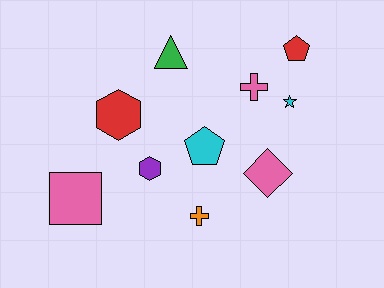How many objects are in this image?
There are 10 objects.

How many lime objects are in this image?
There are no lime objects.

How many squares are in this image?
There is 1 square.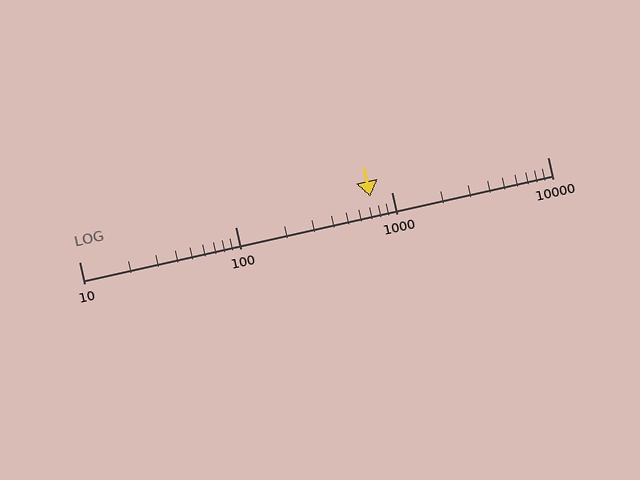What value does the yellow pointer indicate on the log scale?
The pointer indicates approximately 730.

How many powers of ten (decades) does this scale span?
The scale spans 3 decades, from 10 to 10000.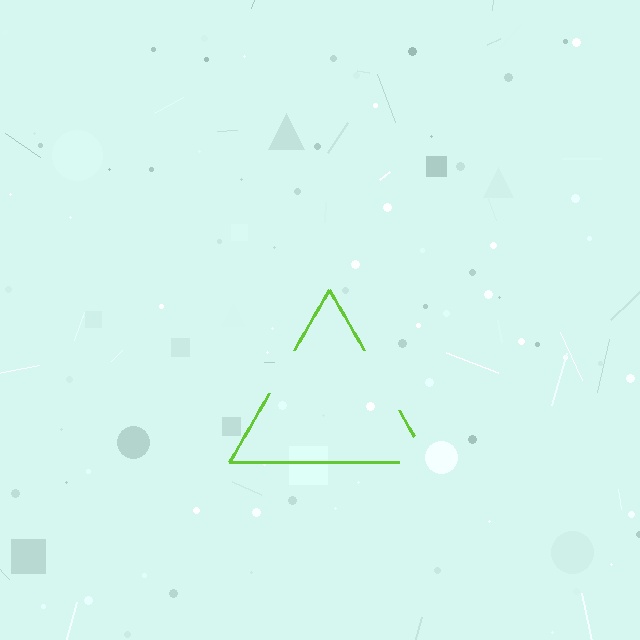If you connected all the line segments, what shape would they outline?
They would outline a triangle.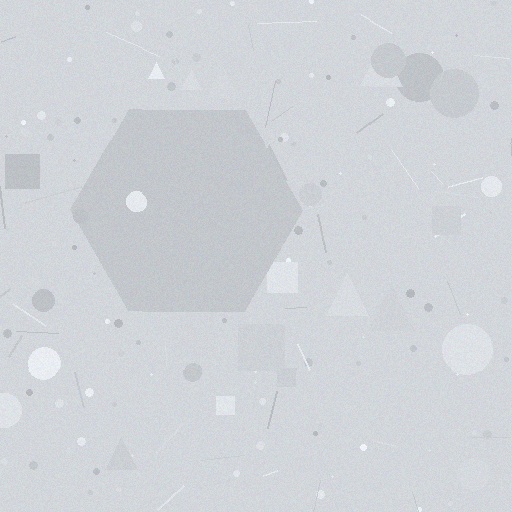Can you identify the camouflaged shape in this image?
The camouflaged shape is a hexagon.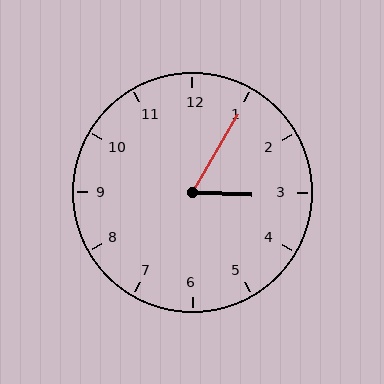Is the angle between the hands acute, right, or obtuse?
It is acute.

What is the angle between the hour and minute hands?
Approximately 62 degrees.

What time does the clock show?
3:05.